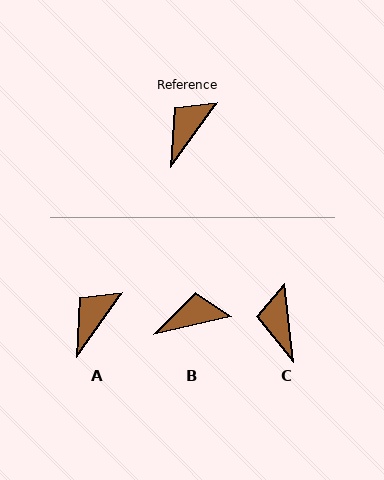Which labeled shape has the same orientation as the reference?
A.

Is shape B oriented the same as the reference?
No, it is off by about 41 degrees.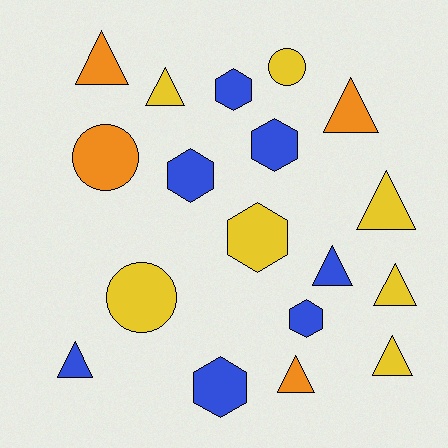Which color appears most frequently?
Blue, with 7 objects.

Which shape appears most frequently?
Triangle, with 9 objects.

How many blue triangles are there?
There are 2 blue triangles.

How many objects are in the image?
There are 18 objects.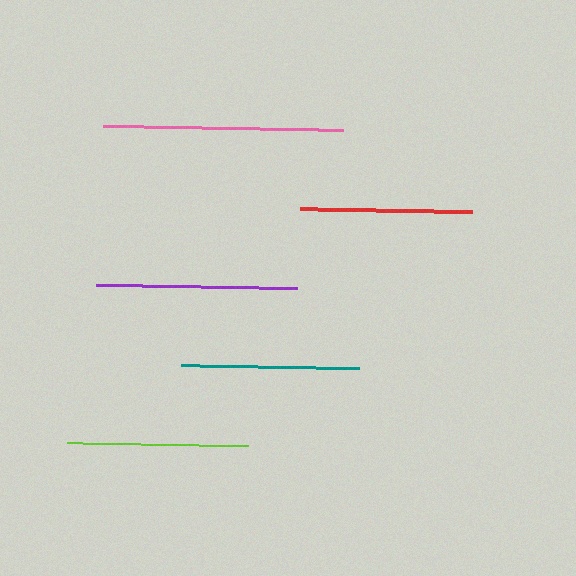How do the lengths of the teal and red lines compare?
The teal and red lines are approximately the same length.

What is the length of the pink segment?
The pink segment is approximately 240 pixels long.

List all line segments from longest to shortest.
From longest to shortest: pink, purple, lime, teal, red.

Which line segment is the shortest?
The red line is the shortest at approximately 172 pixels.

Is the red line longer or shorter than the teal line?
The teal line is longer than the red line.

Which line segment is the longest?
The pink line is the longest at approximately 240 pixels.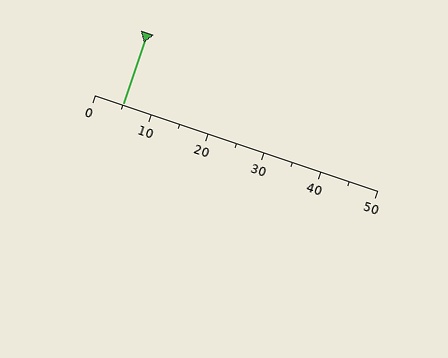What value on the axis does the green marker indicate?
The marker indicates approximately 5.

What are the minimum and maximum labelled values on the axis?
The axis runs from 0 to 50.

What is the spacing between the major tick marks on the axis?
The major ticks are spaced 10 apart.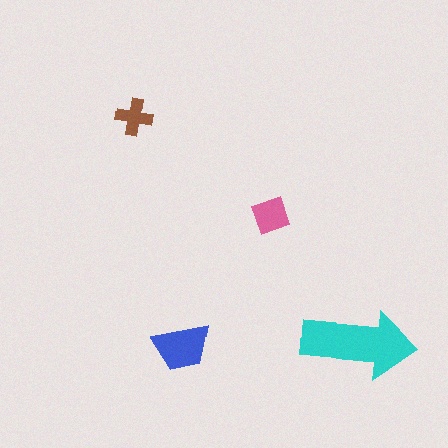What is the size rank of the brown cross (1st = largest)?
4th.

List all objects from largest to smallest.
The cyan arrow, the blue trapezoid, the pink square, the brown cross.